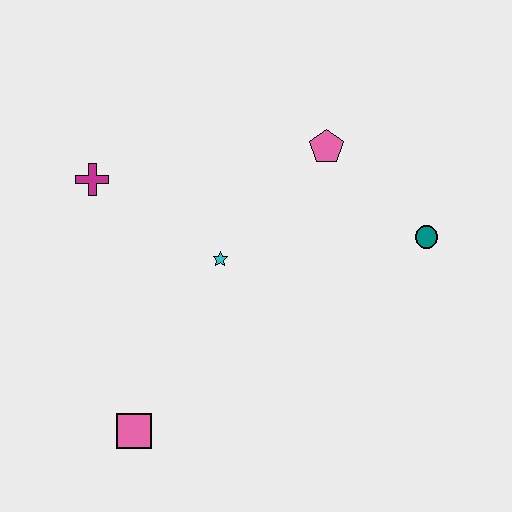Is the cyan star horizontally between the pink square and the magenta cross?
No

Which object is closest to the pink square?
The cyan star is closest to the pink square.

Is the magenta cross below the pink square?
No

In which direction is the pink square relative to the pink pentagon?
The pink square is below the pink pentagon.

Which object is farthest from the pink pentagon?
The pink square is farthest from the pink pentagon.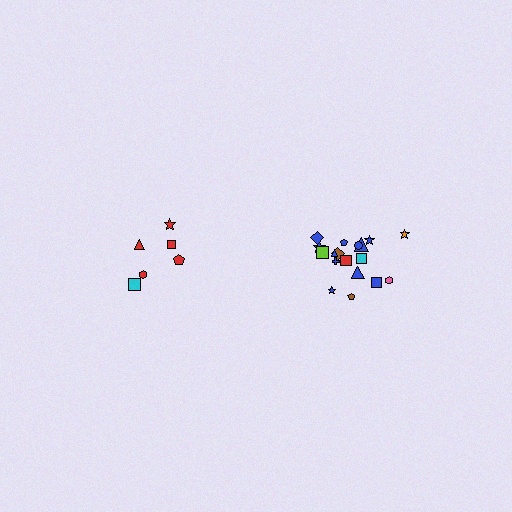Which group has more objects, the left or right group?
The right group.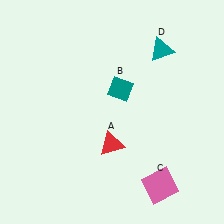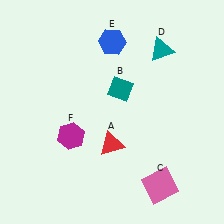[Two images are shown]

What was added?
A blue hexagon (E), a magenta hexagon (F) were added in Image 2.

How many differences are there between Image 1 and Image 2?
There are 2 differences between the two images.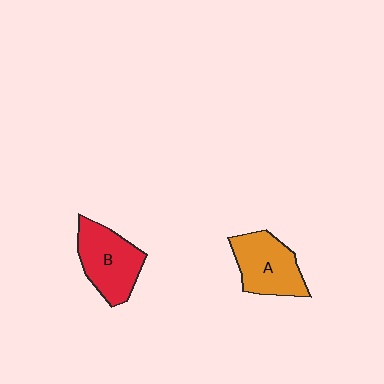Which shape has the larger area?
Shape B (red).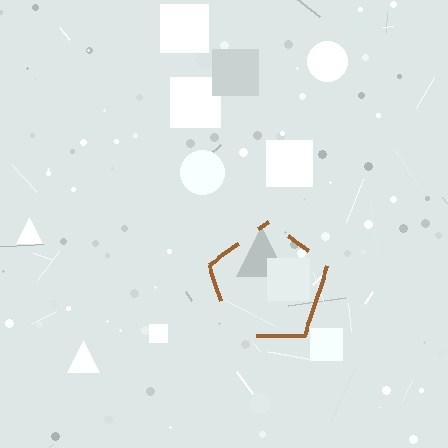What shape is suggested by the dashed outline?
The dashed outline suggests a pentagon.